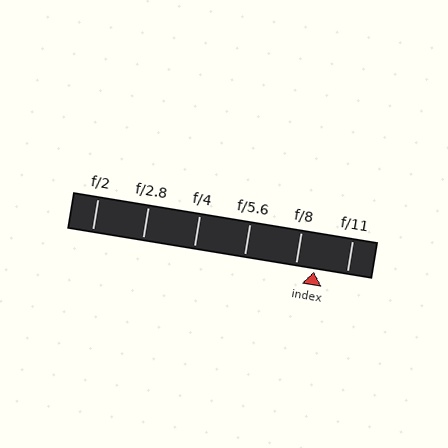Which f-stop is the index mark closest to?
The index mark is closest to f/8.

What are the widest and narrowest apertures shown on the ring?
The widest aperture shown is f/2 and the narrowest is f/11.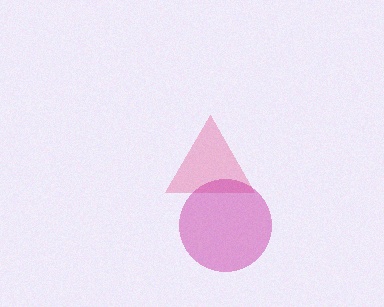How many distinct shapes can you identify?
There are 2 distinct shapes: a pink triangle, a magenta circle.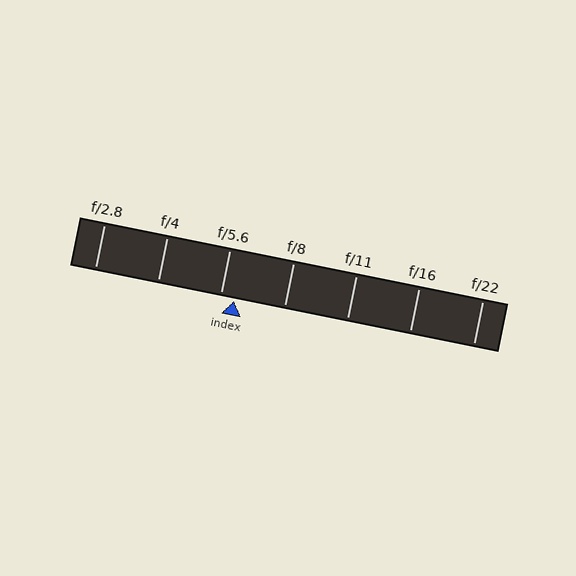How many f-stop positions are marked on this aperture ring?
There are 7 f-stop positions marked.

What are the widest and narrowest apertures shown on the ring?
The widest aperture shown is f/2.8 and the narrowest is f/22.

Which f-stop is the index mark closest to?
The index mark is closest to f/5.6.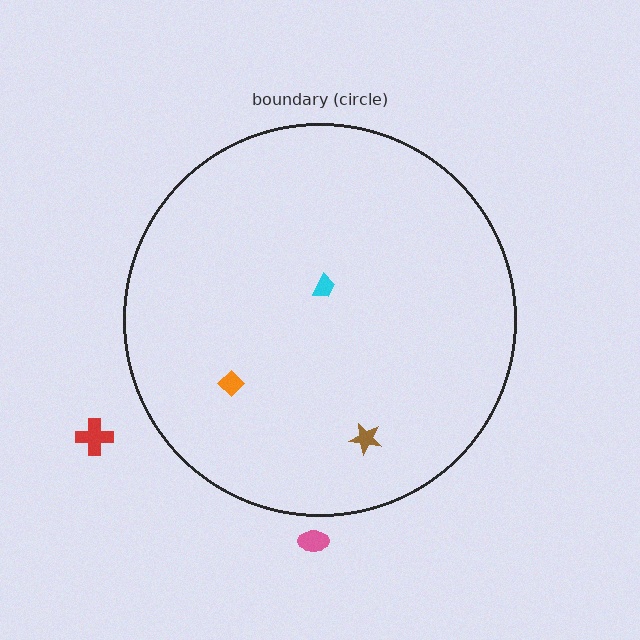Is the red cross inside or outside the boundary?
Outside.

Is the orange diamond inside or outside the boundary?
Inside.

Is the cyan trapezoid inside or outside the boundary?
Inside.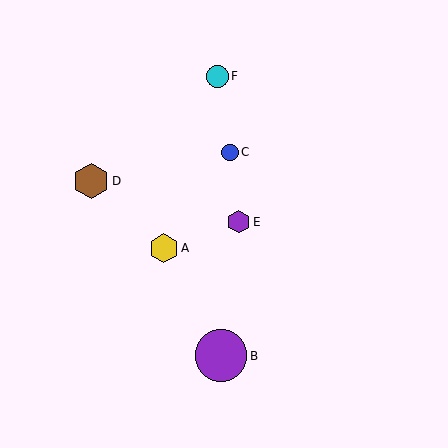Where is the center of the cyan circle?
The center of the cyan circle is at (217, 77).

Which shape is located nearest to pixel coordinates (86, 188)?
The brown hexagon (labeled D) at (91, 181) is nearest to that location.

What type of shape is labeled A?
Shape A is a yellow hexagon.